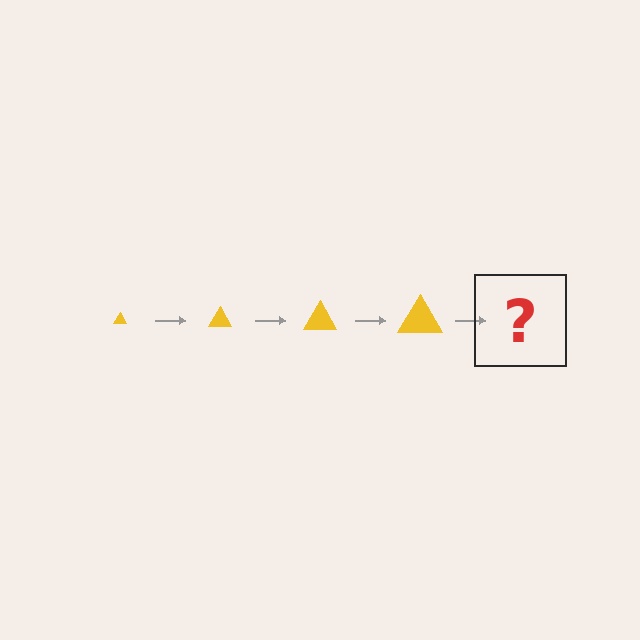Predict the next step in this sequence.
The next step is a yellow triangle, larger than the previous one.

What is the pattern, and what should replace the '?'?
The pattern is that the triangle gets progressively larger each step. The '?' should be a yellow triangle, larger than the previous one.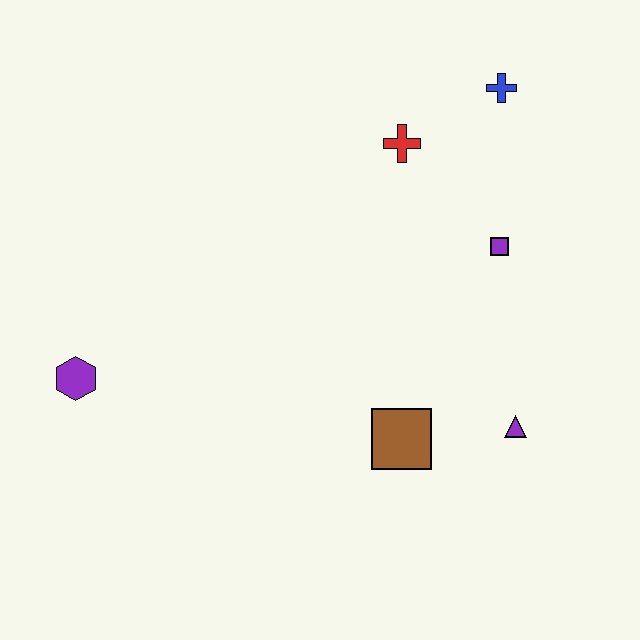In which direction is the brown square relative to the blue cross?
The brown square is below the blue cross.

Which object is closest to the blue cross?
The red cross is closest to the blue cross.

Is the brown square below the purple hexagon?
Yes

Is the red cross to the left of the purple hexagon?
No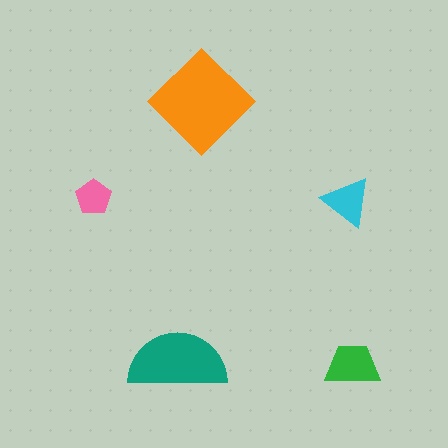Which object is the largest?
The orange diamond.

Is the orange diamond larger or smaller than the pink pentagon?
Larger.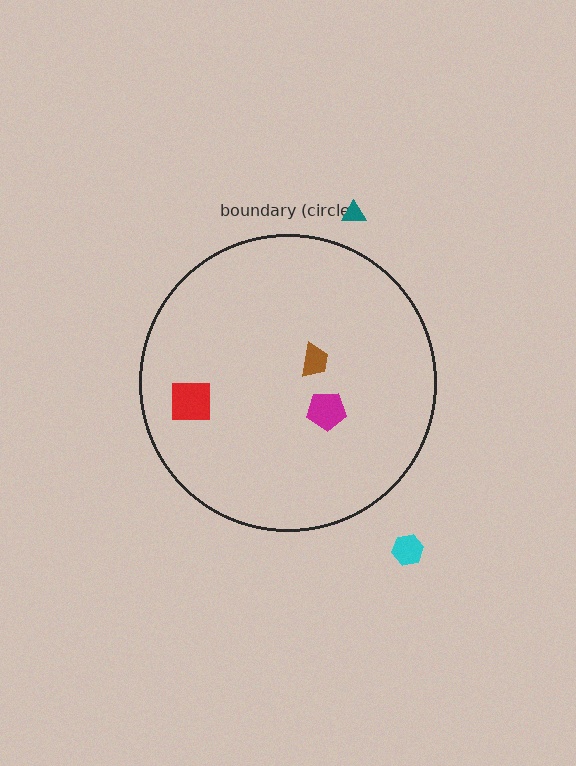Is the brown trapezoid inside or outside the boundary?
Inside.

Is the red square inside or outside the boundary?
Inside.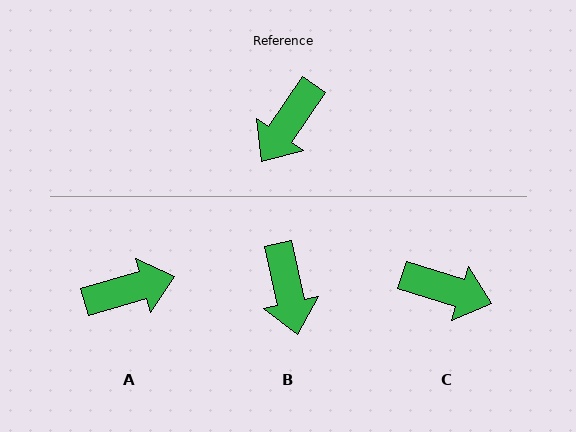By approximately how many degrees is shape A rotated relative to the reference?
Approximately 140 degrees counter-clockwise.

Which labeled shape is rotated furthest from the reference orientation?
A, about 140 degrees away.